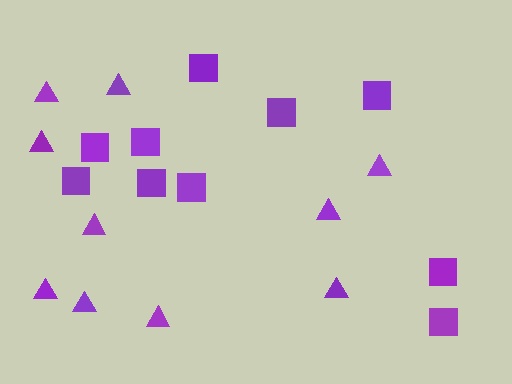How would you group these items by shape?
There are 2 groups: one group of squares (10) and one group of triangles (10).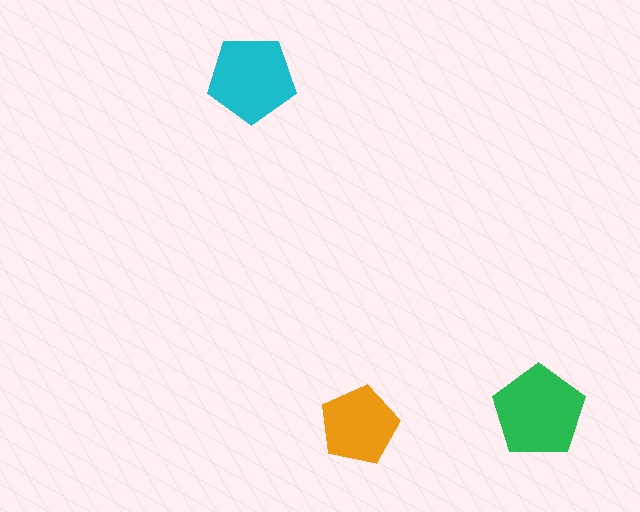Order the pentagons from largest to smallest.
the green one, the cyan one, the orange one.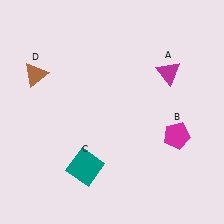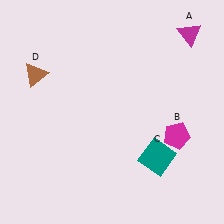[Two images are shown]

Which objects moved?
The objects that moved are: the magenta triangle (A), the teal square (C).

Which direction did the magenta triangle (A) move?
The magenta triangle (A) moved up.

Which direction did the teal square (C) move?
The teal square (C) moved right.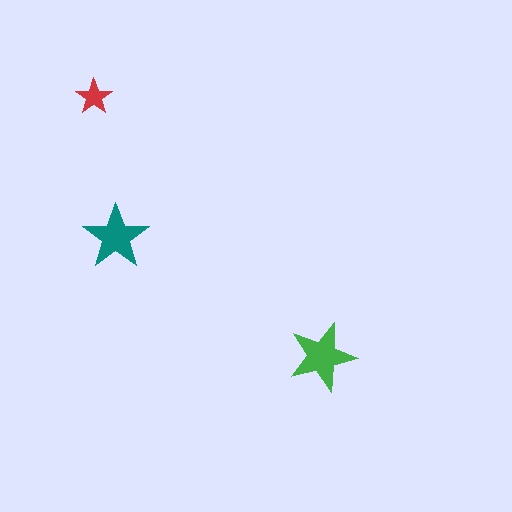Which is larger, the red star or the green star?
The green one.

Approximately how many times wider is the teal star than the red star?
About 2 times wider.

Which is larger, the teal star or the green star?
The green one.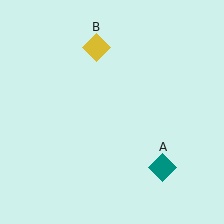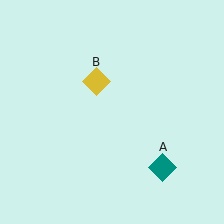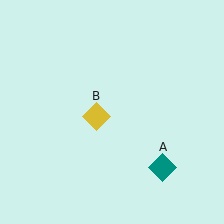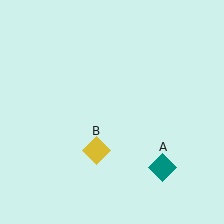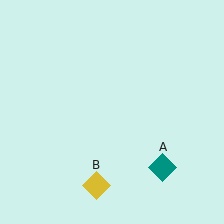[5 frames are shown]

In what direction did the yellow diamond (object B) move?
The yellow diamond (object B) moved down.